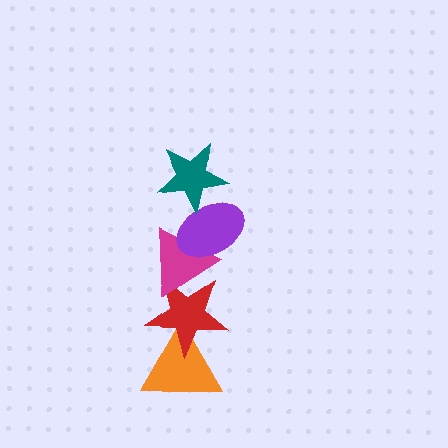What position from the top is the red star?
The red star is 4th from the top.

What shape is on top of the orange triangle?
The red star is on top of the orange triangle.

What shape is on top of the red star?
The magenta triangle is on top of the red star.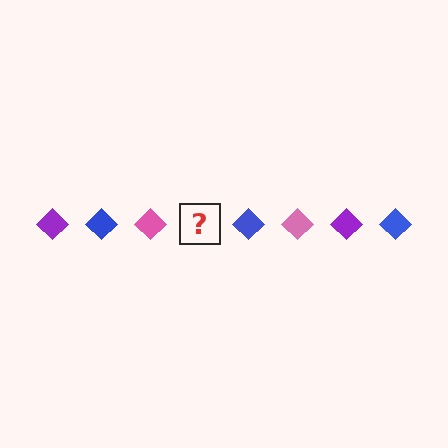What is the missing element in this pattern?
The missing element is a purple diamond.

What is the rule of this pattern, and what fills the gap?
The rule is that the pattern cycles through purple, blue, pink diamonds. The gap should be filled with a purple diamond.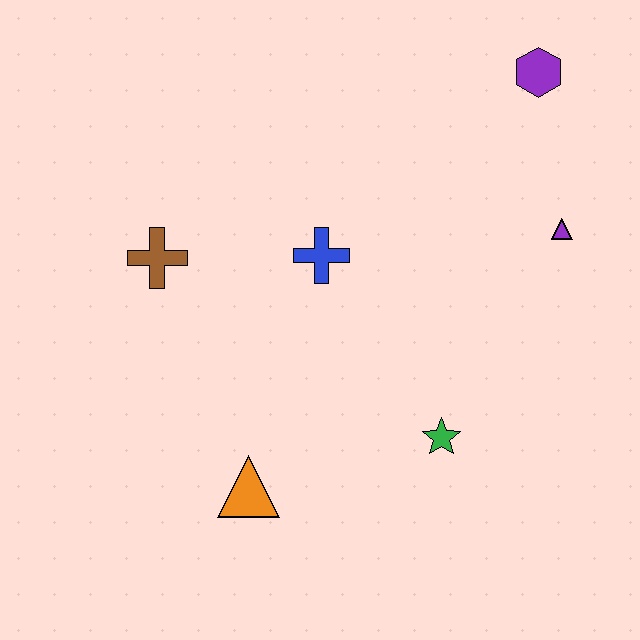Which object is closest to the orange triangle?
The green star is closest to the orange triangle.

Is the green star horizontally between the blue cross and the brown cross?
No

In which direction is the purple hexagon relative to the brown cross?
The purple hexagon is to the right of the brown cross.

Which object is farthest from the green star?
The purple hexagon is farthest from the green star.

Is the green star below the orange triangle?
No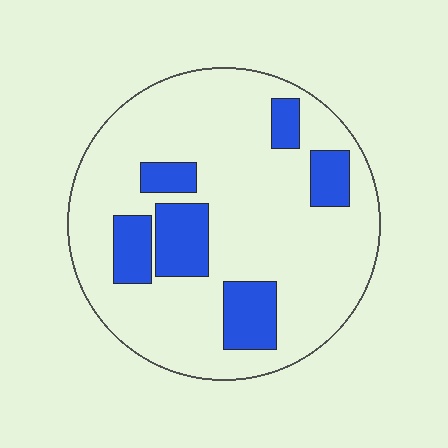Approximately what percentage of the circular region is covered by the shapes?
Approximately 20%.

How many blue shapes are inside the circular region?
6.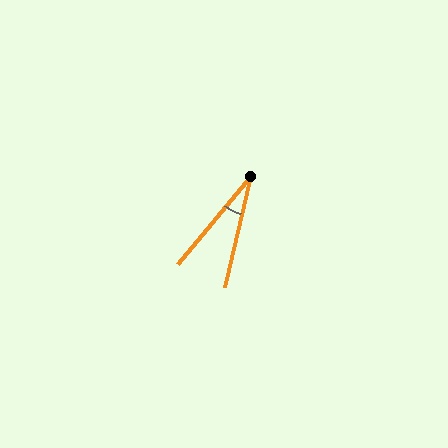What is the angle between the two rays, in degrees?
Approximately 26 degrees.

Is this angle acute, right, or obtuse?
It is acute.